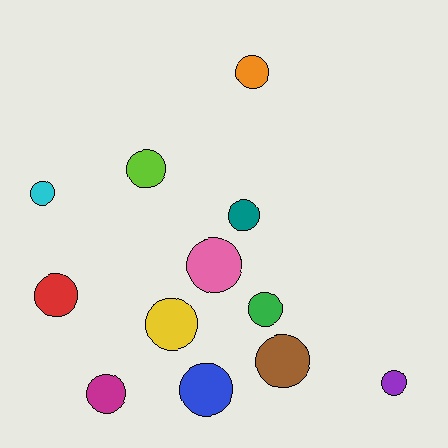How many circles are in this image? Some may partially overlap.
There are 12 circles.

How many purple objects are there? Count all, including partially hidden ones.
There is 1 purple object.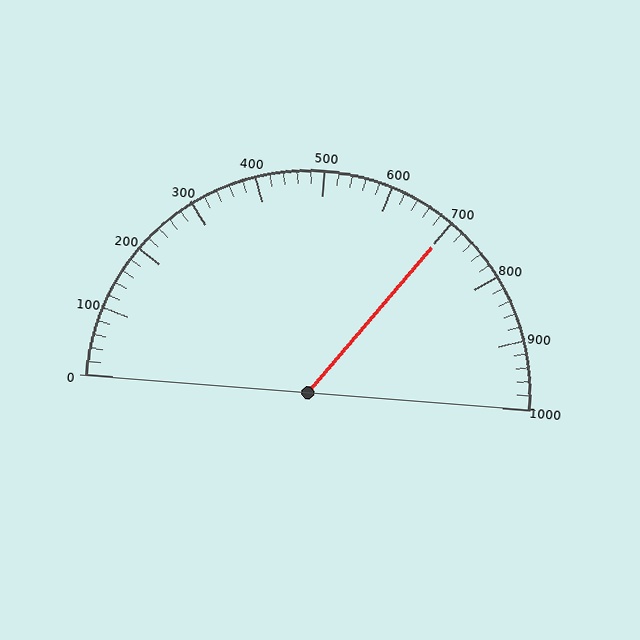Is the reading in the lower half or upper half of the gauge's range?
The reading is in the upper half of the range (0 to 1000).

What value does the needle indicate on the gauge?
The needle indicates approximately 700.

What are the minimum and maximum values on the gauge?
The gauge ranges from 0 to 1000.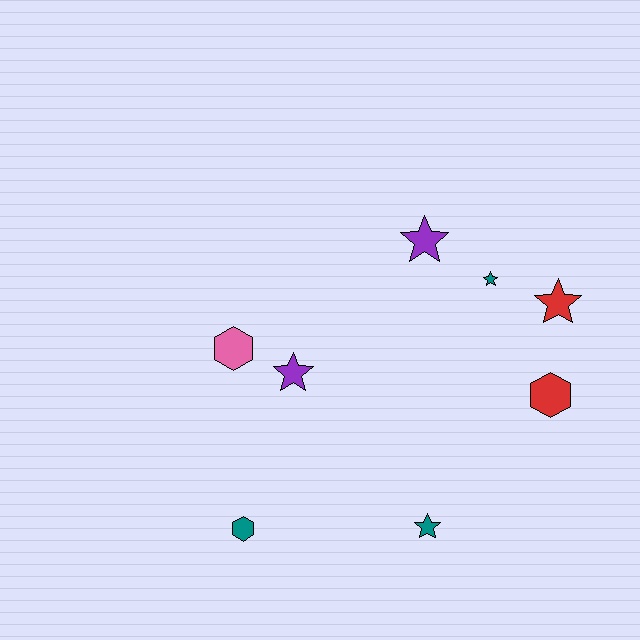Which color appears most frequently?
Teal, with 3 objects.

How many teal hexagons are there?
There is 1 teal hexagon.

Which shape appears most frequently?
Star, with 5 objects.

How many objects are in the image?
There are 8 objects.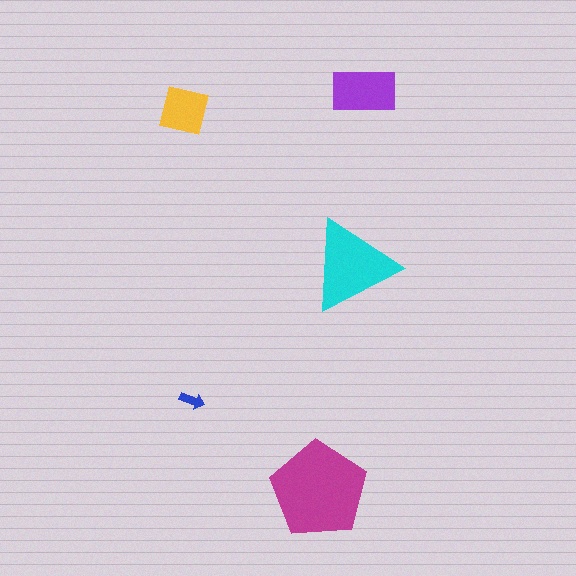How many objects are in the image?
There are 5 objects in the image.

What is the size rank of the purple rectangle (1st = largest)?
3rd.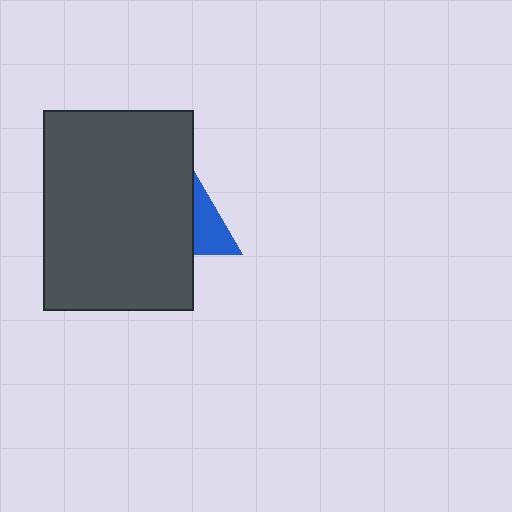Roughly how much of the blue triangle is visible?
A small part of it is visible (roughly 38%).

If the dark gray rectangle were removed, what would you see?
You would see the complete blue triangle.